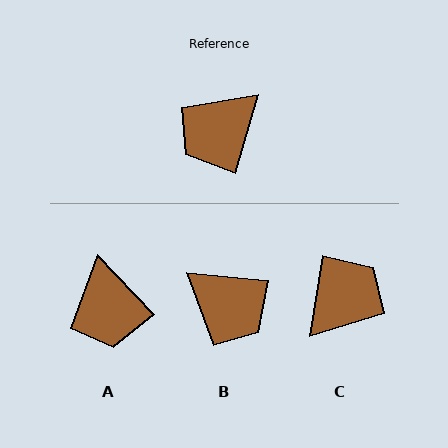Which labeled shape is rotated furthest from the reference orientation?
C, about 172 degrees away.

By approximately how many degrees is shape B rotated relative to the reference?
Approximately 101 degrees counter-clockwise.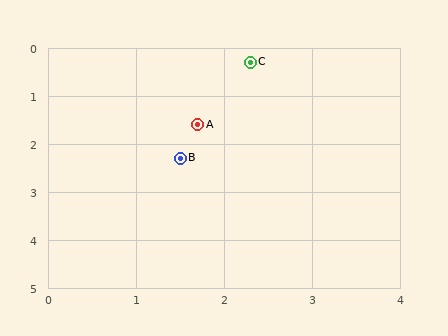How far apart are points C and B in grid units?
Points C and B are about 2.2 grid units apart.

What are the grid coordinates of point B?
Point B is at approximately (1.5, 2.3).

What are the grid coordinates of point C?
Point C is at approximately (2.3, 0.3).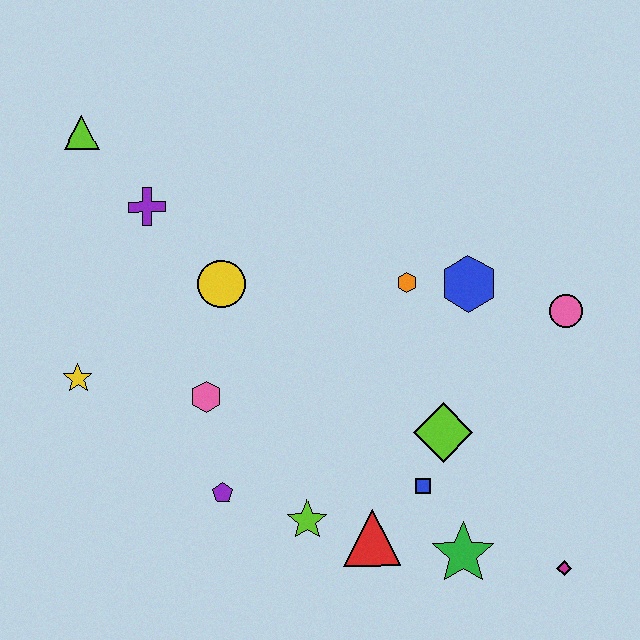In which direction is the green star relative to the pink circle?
The green star is below the pink circle.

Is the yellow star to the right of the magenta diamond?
No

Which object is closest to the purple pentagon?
The lime star is closest to the purple pentagon.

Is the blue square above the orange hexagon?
No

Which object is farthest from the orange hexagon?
The lime triangle is farthest from the orange hexagon.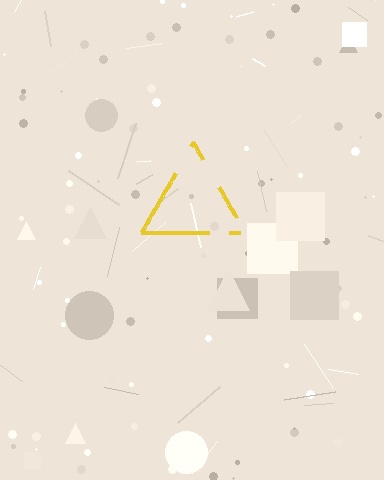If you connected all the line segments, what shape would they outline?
They would outline a triangle.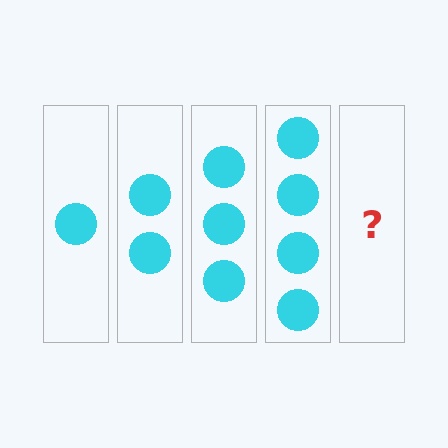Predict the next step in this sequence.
The next step is 5 circles.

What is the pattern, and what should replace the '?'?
The pattern is that each step adds one more circle. The '?' should be 5 circles.